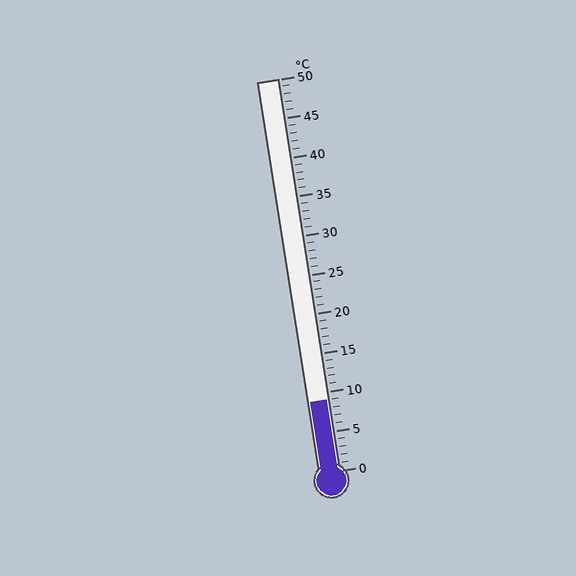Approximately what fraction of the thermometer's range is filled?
The thermometer is filled to approximately 20% of its range.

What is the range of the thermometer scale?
The thermometer scale ranges from 0°C to 50°C.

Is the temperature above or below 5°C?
The temperature is above 5°C.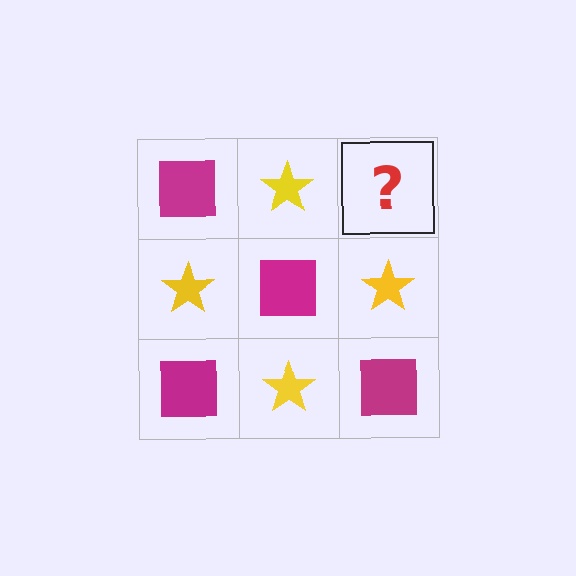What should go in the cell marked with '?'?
The missing cell should contain a magenta square.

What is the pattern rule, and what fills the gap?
The rule is that it alternates magenta square and yellow star in a checkerboard pattern. The gap should be filled with a magenta square.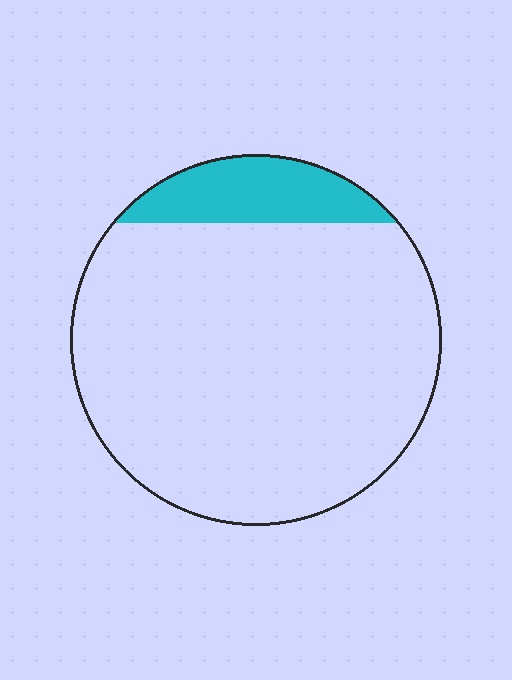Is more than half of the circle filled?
No.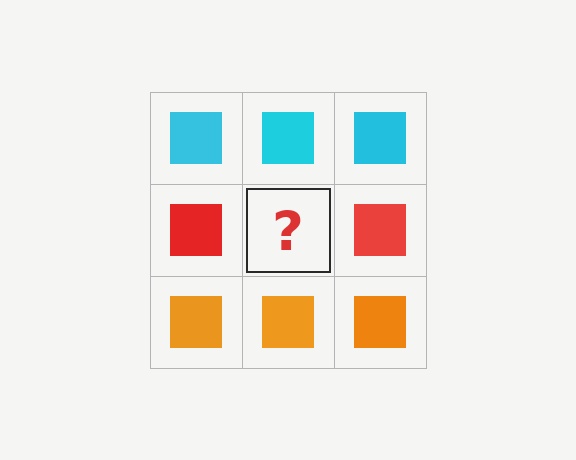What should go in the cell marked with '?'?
The missing cell should contain a red square.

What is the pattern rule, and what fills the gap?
The rule is that each row has a consistent color. The gap should be filled with a red square.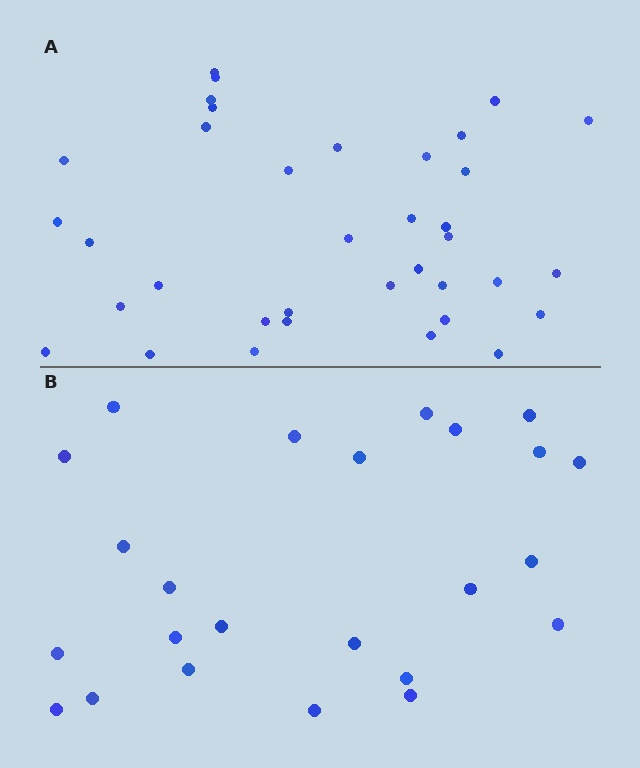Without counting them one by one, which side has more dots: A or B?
Region A (the top region) has more dots.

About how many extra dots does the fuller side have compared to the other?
Region A has roughly 12 or so more dots than region B.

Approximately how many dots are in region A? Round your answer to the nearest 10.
About 40 dots. (The exact count is 36, which rounds to 40.)